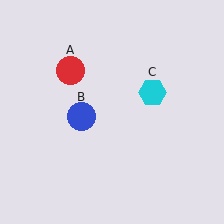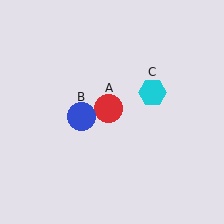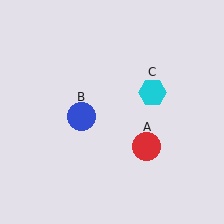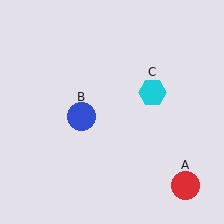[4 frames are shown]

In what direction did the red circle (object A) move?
The red circle (object A) moved down and to the right.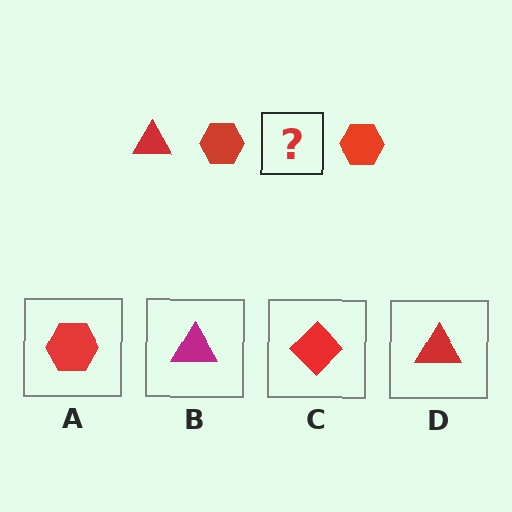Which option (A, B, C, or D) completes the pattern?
D.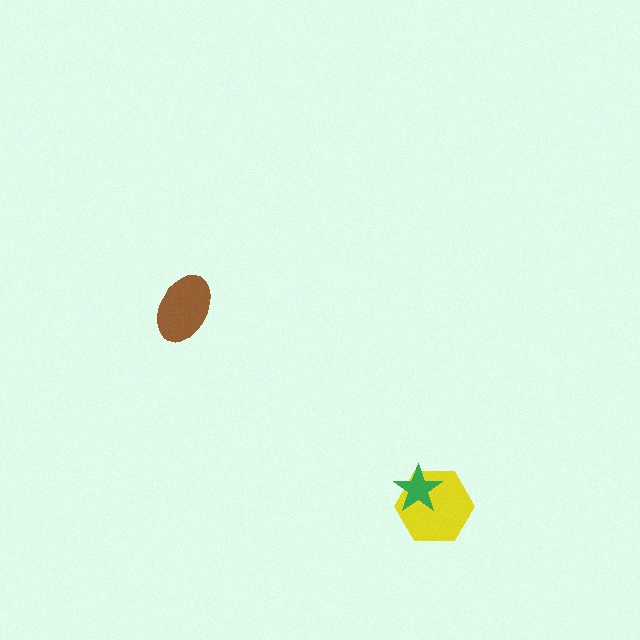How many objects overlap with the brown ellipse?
0 objects overlap with the brown ellipse.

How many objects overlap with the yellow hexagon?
1 object overlaps with the yellow hexagon.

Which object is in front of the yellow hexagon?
The green star is in front of the yellow hexagon.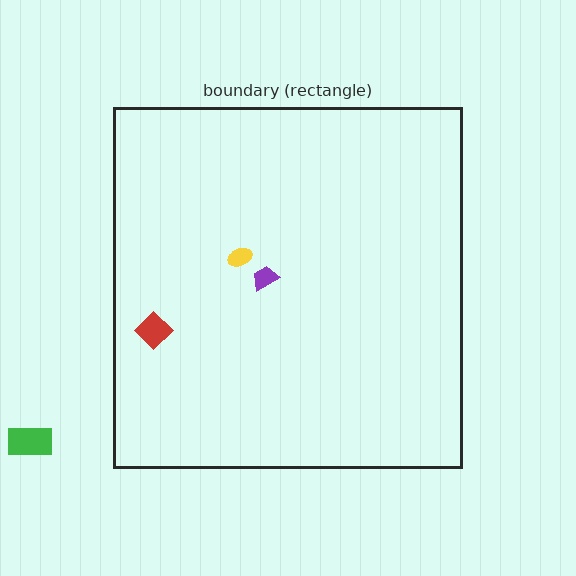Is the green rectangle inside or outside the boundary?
Outside.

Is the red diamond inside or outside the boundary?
Inside.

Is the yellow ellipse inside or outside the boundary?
Inside.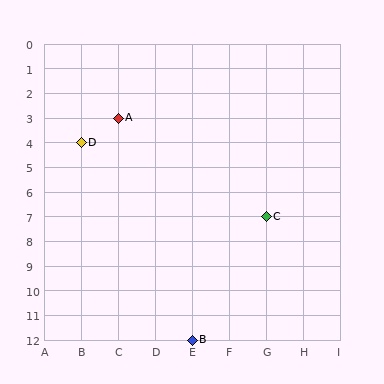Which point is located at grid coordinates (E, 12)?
Point B is at (E, 12).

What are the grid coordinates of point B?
Point B is at grid coordinates (E, 12).